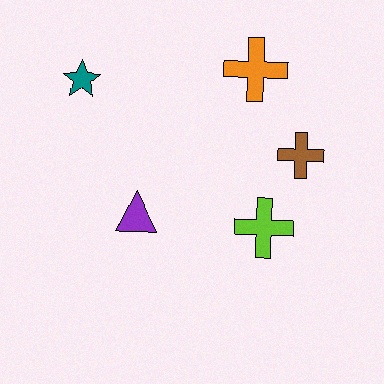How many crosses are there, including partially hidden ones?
There are 3 crosses.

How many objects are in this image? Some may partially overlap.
There are 5 objects.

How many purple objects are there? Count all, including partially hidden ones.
There is 1 purple object.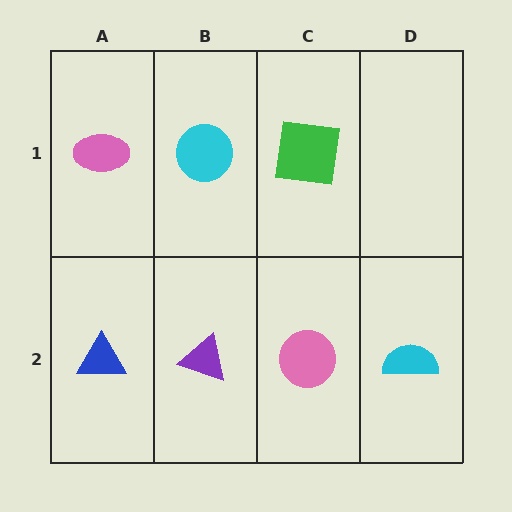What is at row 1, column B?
A cyan circle.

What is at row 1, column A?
A pink ellipse.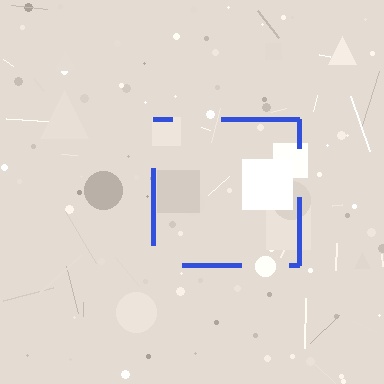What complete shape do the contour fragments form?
The contour fragments form a square.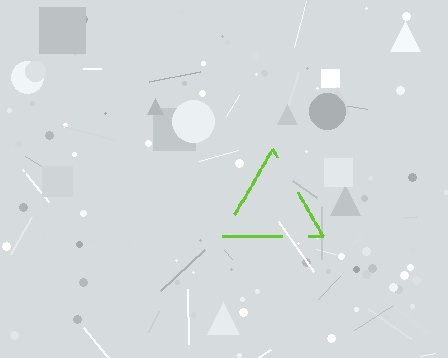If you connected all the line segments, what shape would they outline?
They would outline a triangle.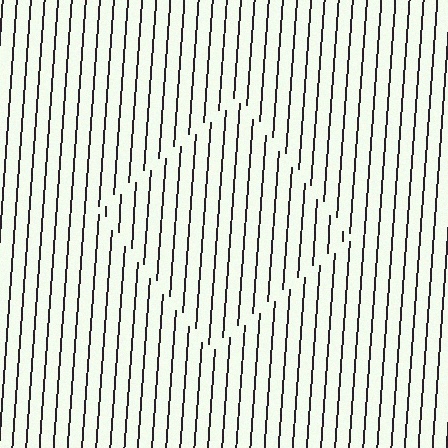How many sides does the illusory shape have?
4 sides — the line-ends trace a square.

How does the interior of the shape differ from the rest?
The interior of the shape contains the same grating, shifted by half a period — the contour is defined by the phase discontinuity where line-ends from the inner and outer gratings abut.